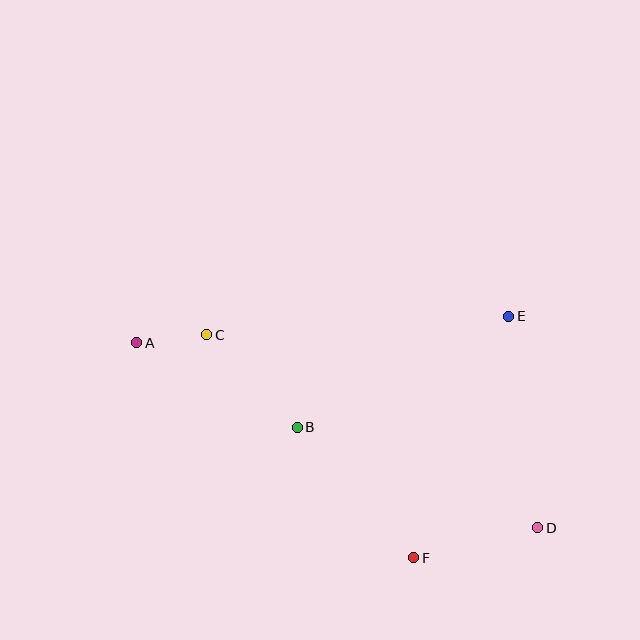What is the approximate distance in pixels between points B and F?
The distance between B and F is approximately 175 pixels.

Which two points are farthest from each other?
Points A and D are farthest from each other.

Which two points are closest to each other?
Points A and C are closest to each other.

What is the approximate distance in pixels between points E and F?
The distance between E and F is approximately 259 pixels.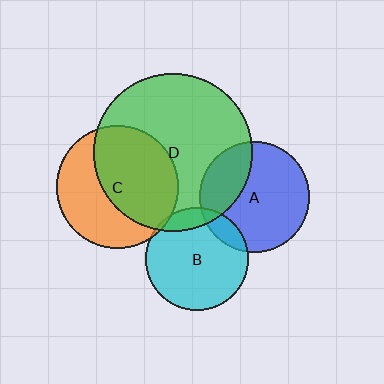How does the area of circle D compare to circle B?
Approximately 2.4 times.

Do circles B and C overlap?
Yes.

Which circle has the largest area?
Circle D (green).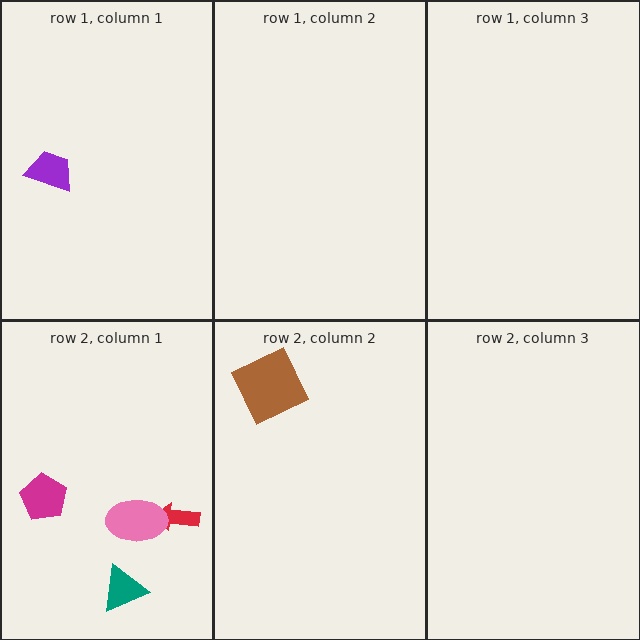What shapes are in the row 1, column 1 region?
The purple trapezoid.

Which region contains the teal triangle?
The row 2, column 1 region.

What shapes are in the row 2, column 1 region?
The red arrow, the teal triangle, the pink ellipse, the magenta pentagon.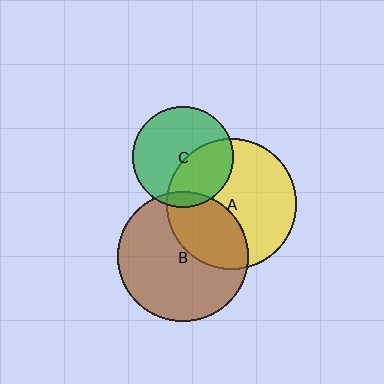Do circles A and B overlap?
Yes.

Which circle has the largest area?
Circle B (brown).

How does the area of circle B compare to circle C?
Approximately 1.7 times.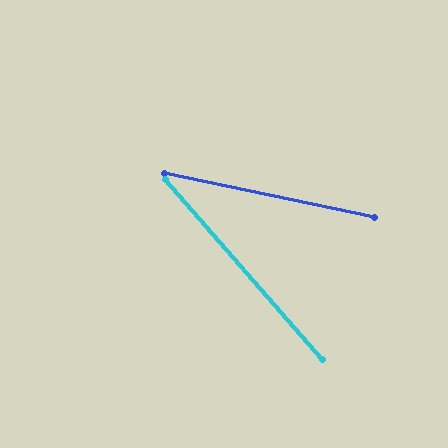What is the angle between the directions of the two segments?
Approximately 37 degrees.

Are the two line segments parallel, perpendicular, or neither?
Neither parallel nor perpendicular — they differ by about 37°.